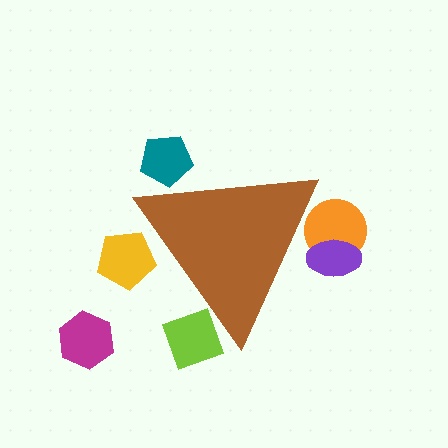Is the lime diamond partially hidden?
Yes, the lime diamond is partially hidden behind the brown triangle.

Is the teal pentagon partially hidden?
Yes, the teal pentagon is partially hidden behind the brown triangle.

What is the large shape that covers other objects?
A brown triangle.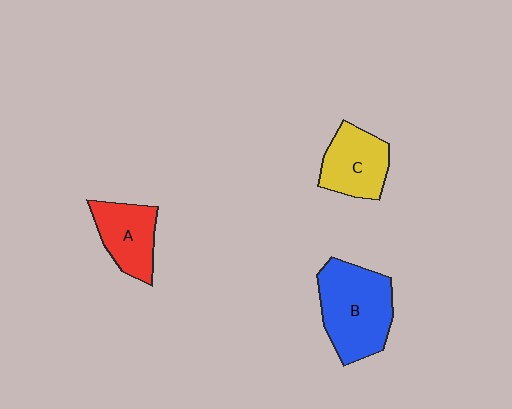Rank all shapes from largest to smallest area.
From largest to smallest: B (blue), C (yellow), A (red).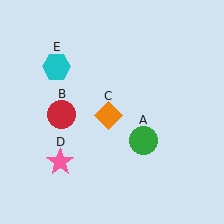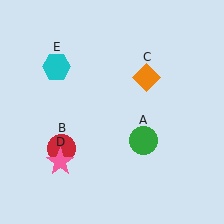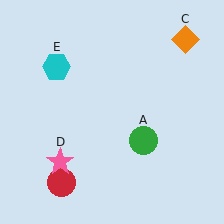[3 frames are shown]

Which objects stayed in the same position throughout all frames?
Green circle (object A) and pink star (object D) and cyan hexagon (object E) remained stationary.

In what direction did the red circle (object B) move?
The red circle (object B) moved down.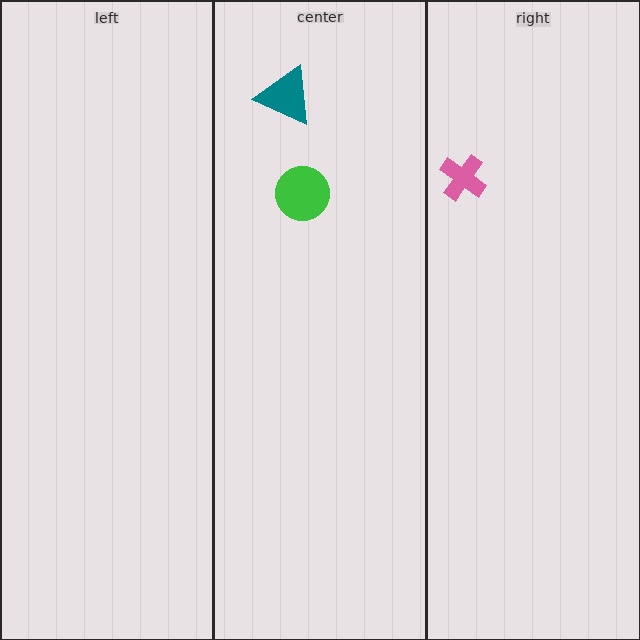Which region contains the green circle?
The center region.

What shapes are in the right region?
The pink cross.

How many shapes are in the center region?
2.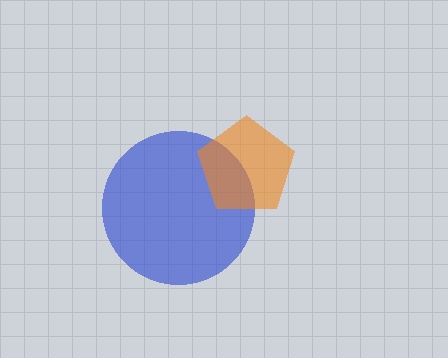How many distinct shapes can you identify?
There are 2 distinct shapes: a blue circle, an orange pentagon.